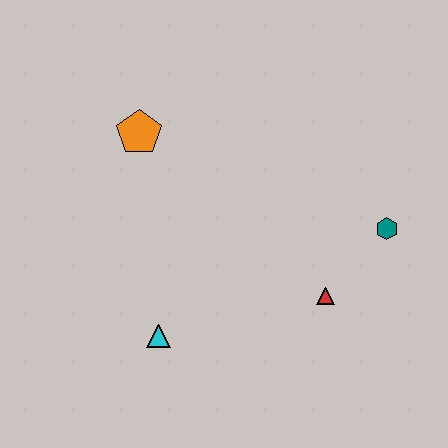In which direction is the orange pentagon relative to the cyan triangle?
The orange pentagon is above the cyan triangle.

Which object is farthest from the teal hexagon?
The orange pentagon is farthest from the teal hexagon.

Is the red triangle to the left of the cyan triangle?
No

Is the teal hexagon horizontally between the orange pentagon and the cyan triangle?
No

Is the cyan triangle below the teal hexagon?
Yes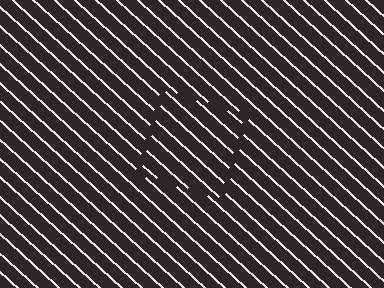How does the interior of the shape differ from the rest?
The interior of the shape contains the same grating, shifted by half a period — the contour is defined by the phase discontinuity where line-ends from the inner and outer gratings abut.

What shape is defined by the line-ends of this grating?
An illusory square. The interior of the shape contains the same grating, shifted by half a period — the contour is defined by the phase discontinuity where line-ends from the inner and outer gratings abut.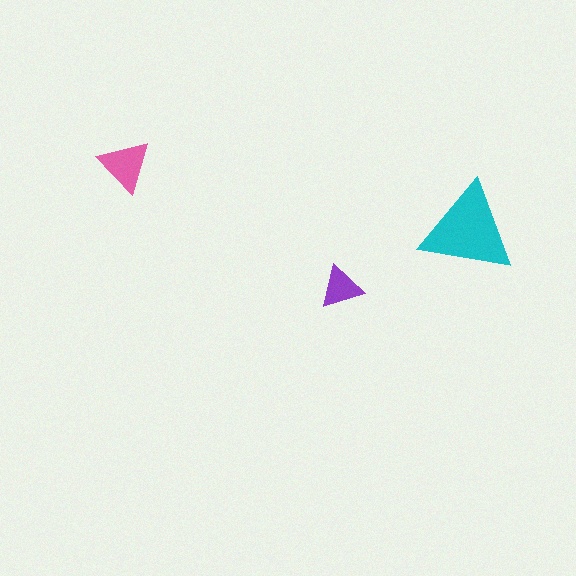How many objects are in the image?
There are 3 objects in the image.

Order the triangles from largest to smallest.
the cyan one, the pink one, the purple one.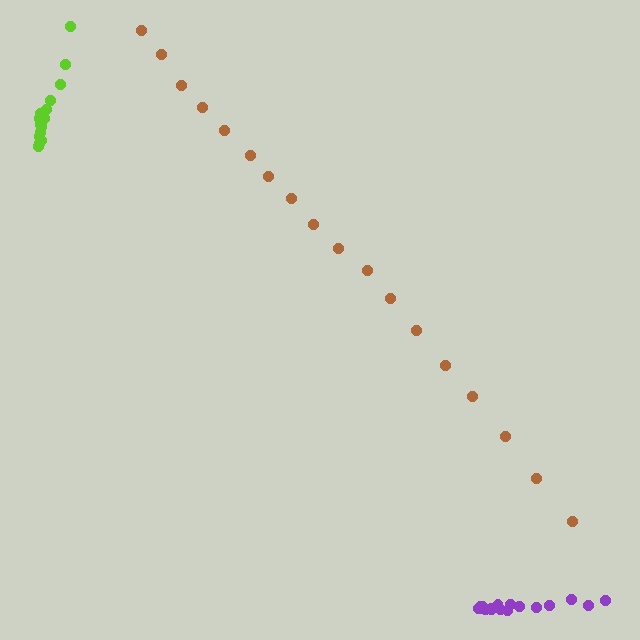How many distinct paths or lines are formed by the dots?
There are 3 distinct paths.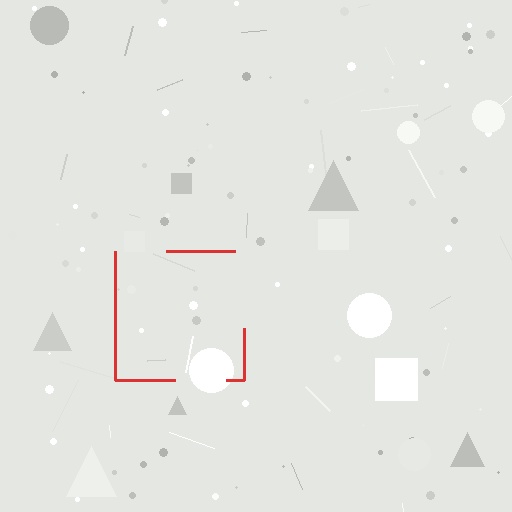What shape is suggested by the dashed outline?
The dashed outline suggests a square.